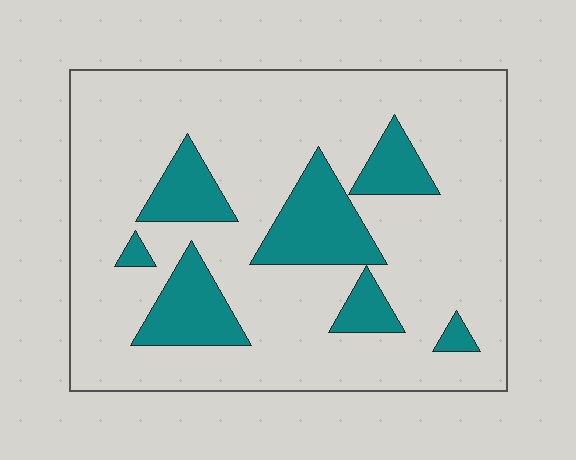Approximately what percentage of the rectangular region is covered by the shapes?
Approximately 20%.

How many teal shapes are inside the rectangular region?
7.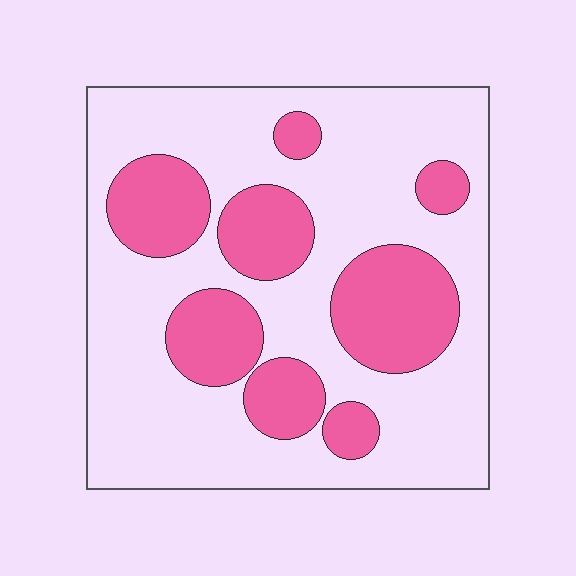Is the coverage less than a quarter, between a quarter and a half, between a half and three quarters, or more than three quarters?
Between a quarter and a half.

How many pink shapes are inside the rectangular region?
8.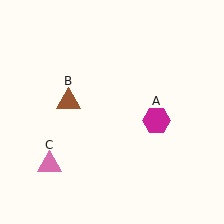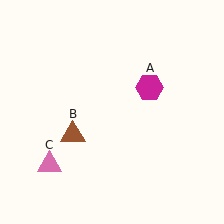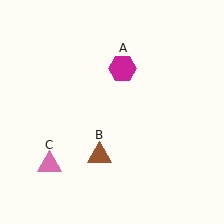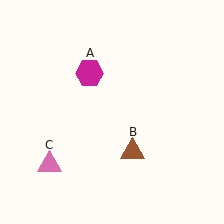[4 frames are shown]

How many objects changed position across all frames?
2 objects changed position: magenta hexagon (object A), brown triangle (object B).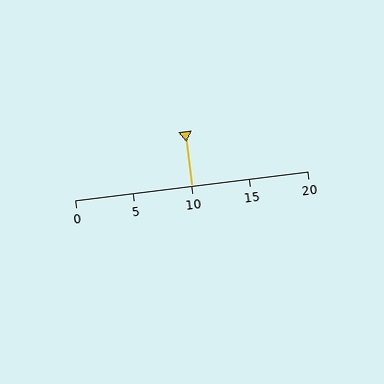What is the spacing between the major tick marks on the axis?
The major ticks are spaced 5 apart.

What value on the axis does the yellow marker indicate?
The marker indicates approximately 10.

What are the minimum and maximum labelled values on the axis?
The axis runs from 0 to 20.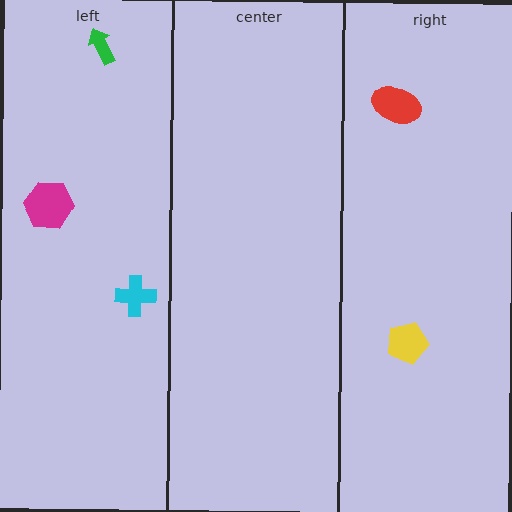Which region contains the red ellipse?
The right region.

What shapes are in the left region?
The cyan cross, the green arrow, the magenta hexagon.